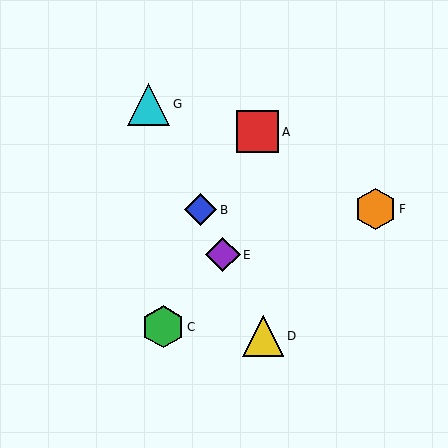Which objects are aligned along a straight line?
Objects B, D, E, G are aligned along a straight line.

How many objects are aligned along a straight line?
4 objects (B, D, E, G) are aligned along a straight line.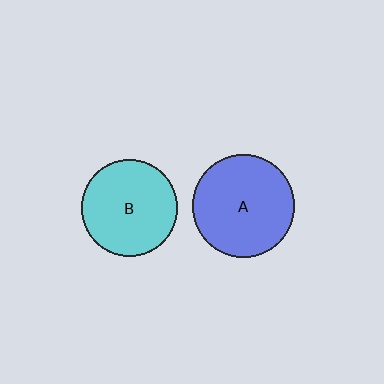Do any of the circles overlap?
No, none of the circles overlap.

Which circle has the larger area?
Circle A (blue).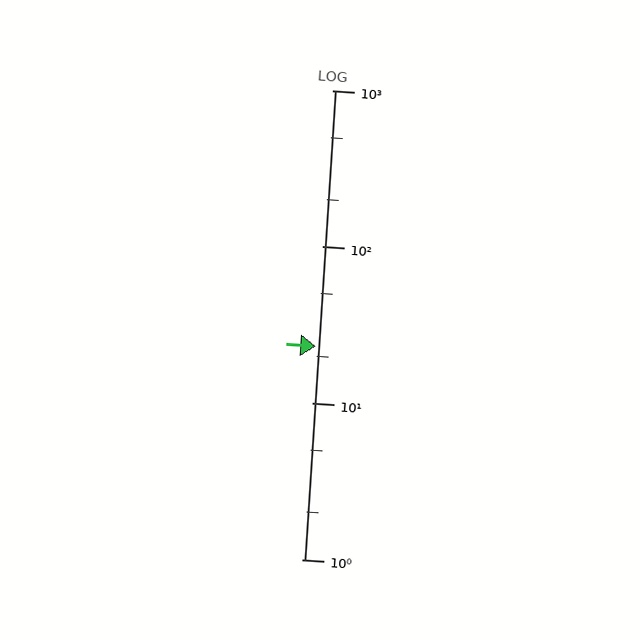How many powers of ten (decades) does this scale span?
The scale spans 3 decades, from 1 to 1000.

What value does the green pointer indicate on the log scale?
The pointer indicates approximately 23.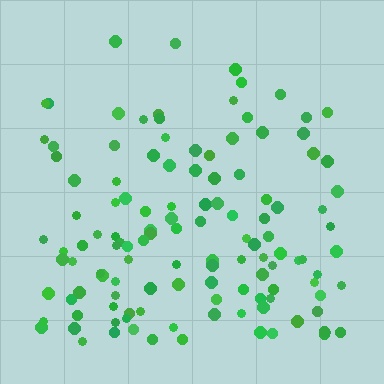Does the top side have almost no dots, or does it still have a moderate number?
Still a moderate number, just noticeably fewer than the bottom.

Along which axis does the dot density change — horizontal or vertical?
Vertical.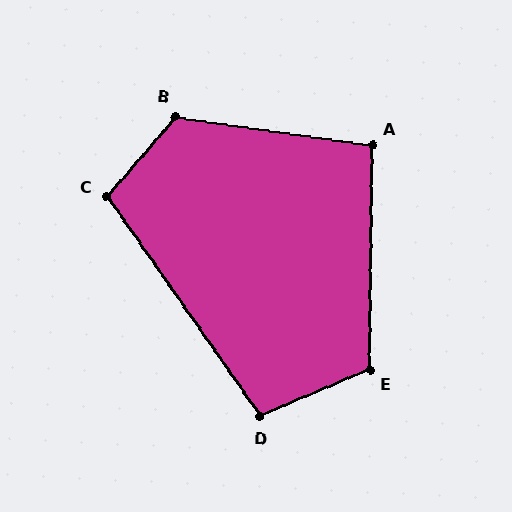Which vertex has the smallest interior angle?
A, at approximately 97 degrees.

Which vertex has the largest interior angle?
B, at approximately 123 degrees.